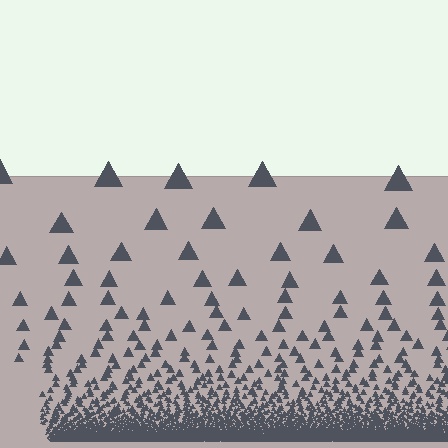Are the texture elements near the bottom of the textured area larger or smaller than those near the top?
Smaller. The gradient is inverted — elements near the bottom are smaller and denser.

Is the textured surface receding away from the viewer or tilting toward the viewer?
The surface appears to tilt toward the viewer. Texture elements get larger and sparser toward the top.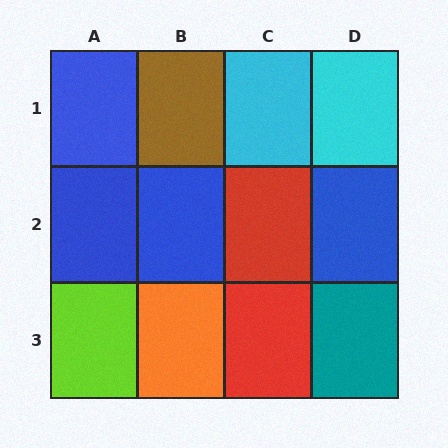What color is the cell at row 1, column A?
Blue.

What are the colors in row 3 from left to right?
Lime, orange, red, teal.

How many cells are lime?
1 cell is lime.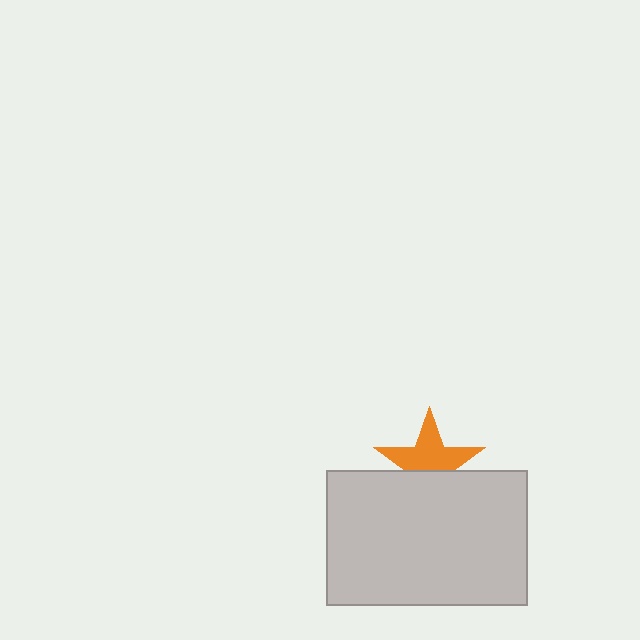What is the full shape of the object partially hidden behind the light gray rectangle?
The partially hidden object is an orange star.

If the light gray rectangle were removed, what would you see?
You would see the complete orange star.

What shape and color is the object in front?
The object in front is a light gray rectangle.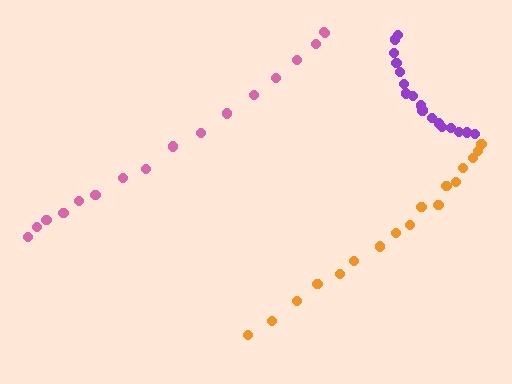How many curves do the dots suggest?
There are 3 distinct paths.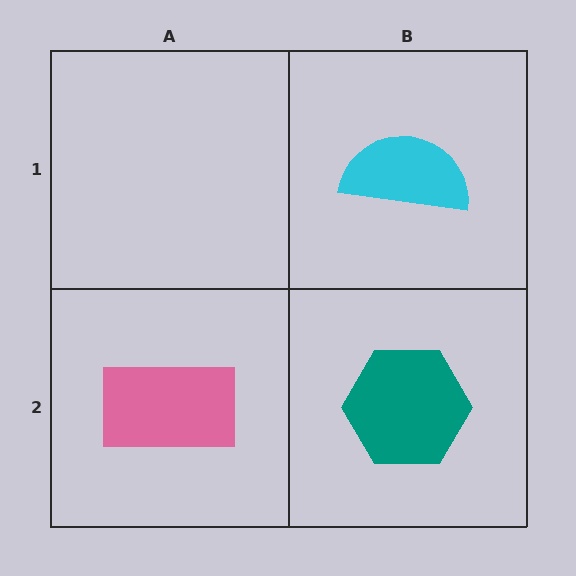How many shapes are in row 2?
2 shapes.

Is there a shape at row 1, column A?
No, that cell is empty.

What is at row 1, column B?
A cyan semicircle.